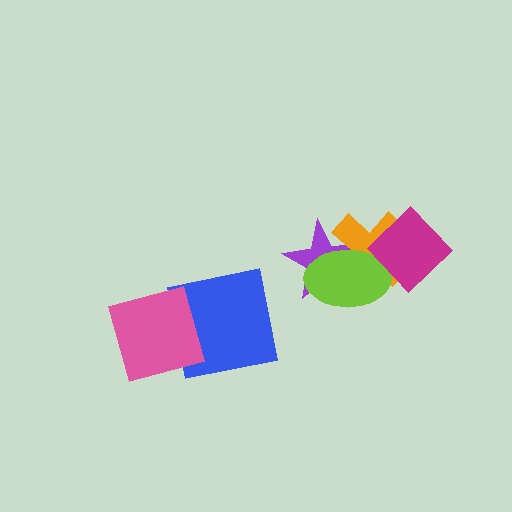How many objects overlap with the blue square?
1 object overlaps with the blue square.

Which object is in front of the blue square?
The pink square is in front of the blue square.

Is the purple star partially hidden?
Yes, it is partially covered by another shape.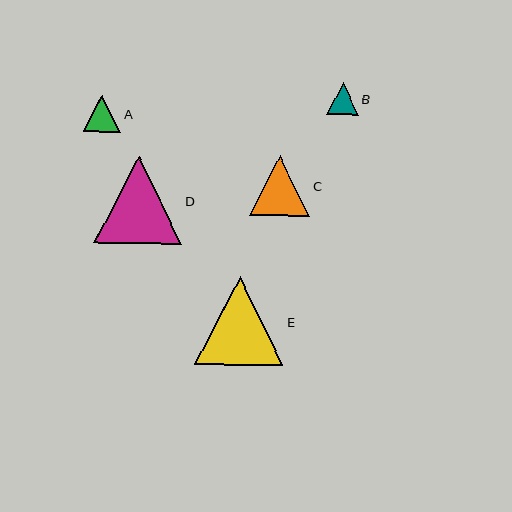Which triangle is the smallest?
Triangle B is the smallest with a size of approximately 32 pixels.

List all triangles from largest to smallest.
From largest to smallest: E, D, C, A, B.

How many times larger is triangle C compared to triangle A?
Triangle C is approximately 1.6 times the size of triangle A.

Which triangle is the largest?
Triangle E is the largest with a size of approximately 88 pixels.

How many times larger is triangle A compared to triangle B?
Triangle A is approximately 1.2 times the size of triangle B.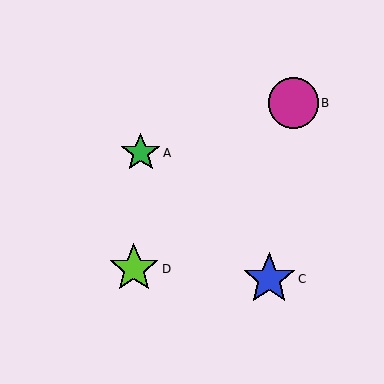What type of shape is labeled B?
Shape B is a magenta circle.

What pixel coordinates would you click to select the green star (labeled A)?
Click at (141, 153) to select the green star A.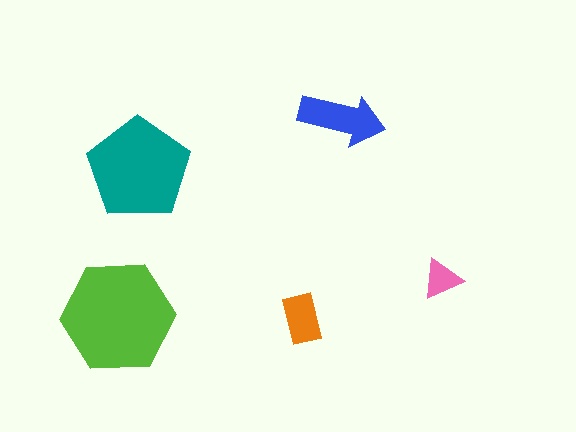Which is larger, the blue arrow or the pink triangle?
The blue arrow.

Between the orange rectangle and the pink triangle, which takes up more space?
The orange rectangle.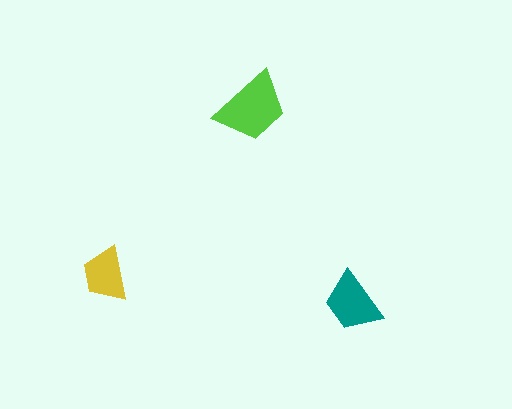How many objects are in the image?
There are 3 objects in the image.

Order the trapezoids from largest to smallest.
the lime one, the teal one, the yellow one.